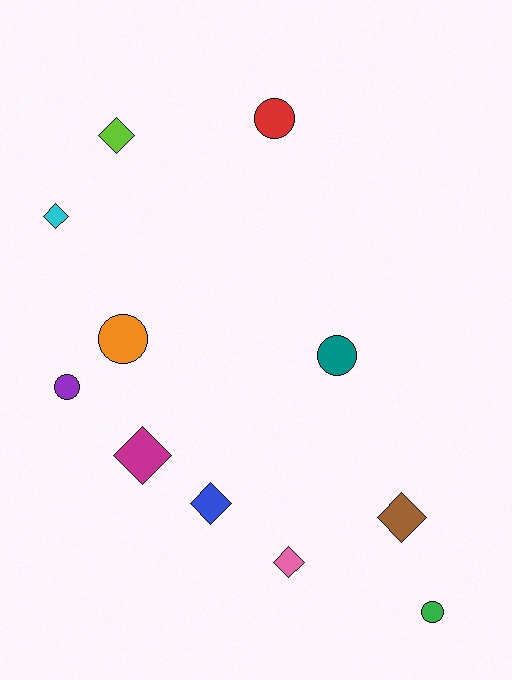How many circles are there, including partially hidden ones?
There are 5 circles.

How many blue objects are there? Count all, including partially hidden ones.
There is 1 blue object.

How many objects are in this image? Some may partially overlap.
There are 11 objects.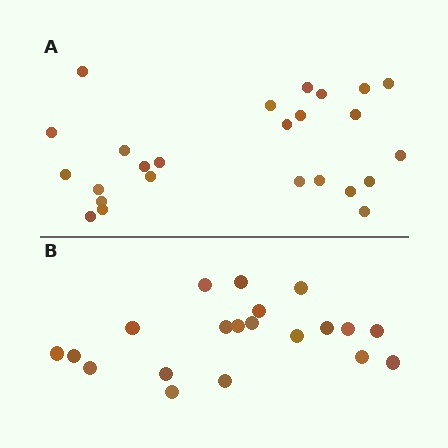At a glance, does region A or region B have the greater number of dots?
Region A (the top region) has more dots.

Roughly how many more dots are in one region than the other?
Region A has about 5 more dots than region B.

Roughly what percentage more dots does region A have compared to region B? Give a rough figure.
About 25% more.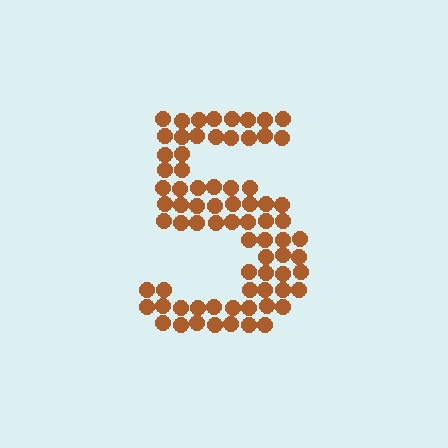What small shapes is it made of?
It is made of small circles.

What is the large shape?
The large shape is the digit 5.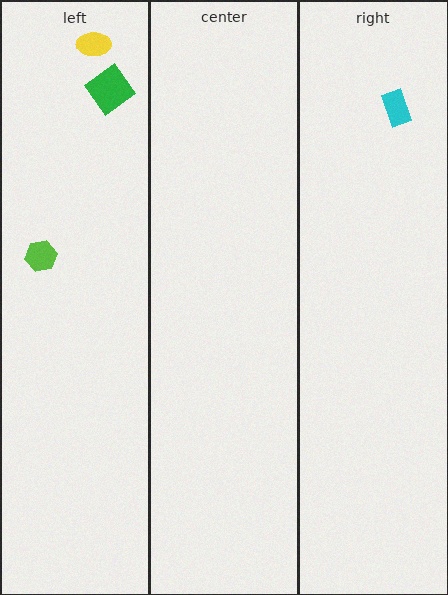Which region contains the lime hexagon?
The left region.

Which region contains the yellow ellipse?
The left region.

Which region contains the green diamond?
The left region.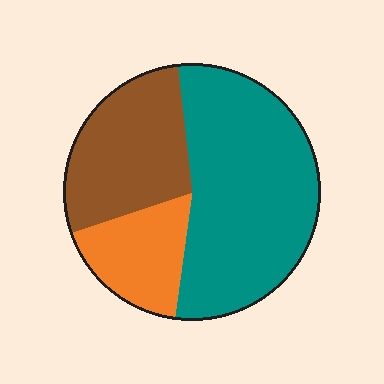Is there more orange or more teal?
Teal.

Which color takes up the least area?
Orange, at roughly 20%.